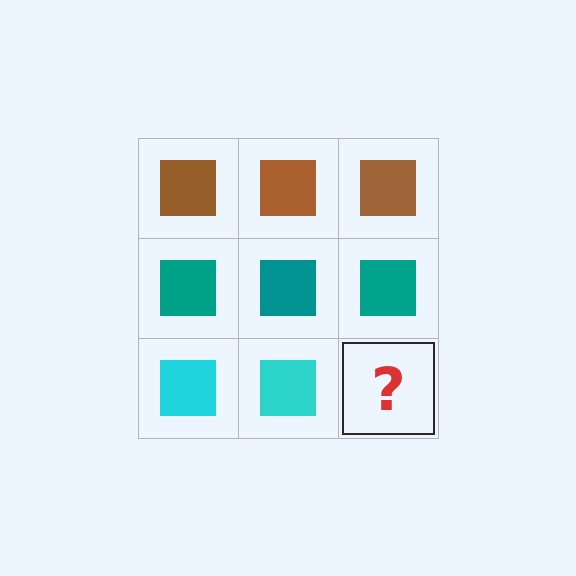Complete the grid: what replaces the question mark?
The question mark should be replaced with a cyan square.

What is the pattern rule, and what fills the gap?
The rule is that each row has a consistent color. The gap should be filled with a cyan square.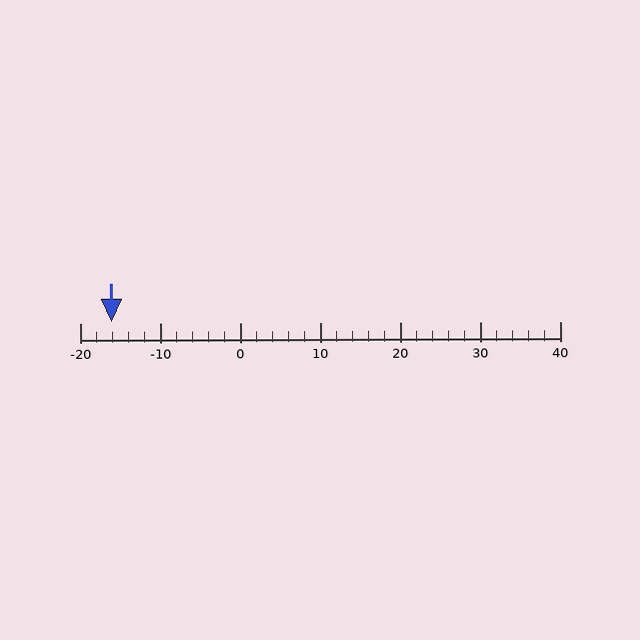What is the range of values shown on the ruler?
The ruler shows values from -20 to 40.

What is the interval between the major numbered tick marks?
The major tick marks are spaced 10 units apart.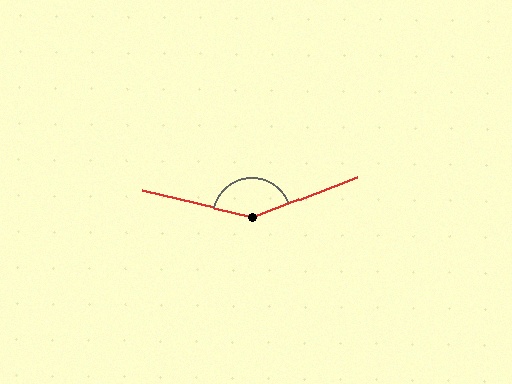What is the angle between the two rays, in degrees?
Approximately 145 degrees.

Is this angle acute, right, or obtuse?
It is obtuse.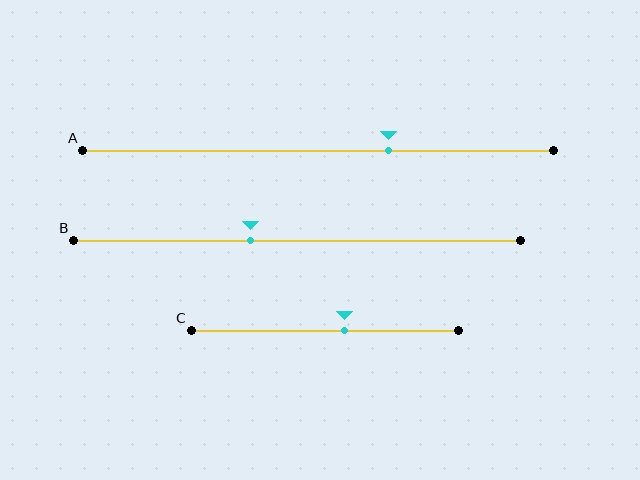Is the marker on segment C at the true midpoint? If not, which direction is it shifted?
No, the marker on segment C is shifted to the right by about 7% of the segment length.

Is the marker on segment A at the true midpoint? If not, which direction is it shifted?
No, the marker on segment A is shifted to the right by about 15% of the segment length.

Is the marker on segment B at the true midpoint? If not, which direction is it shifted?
No, the marker on segment B is shifted to the left by about 10% of the segment length.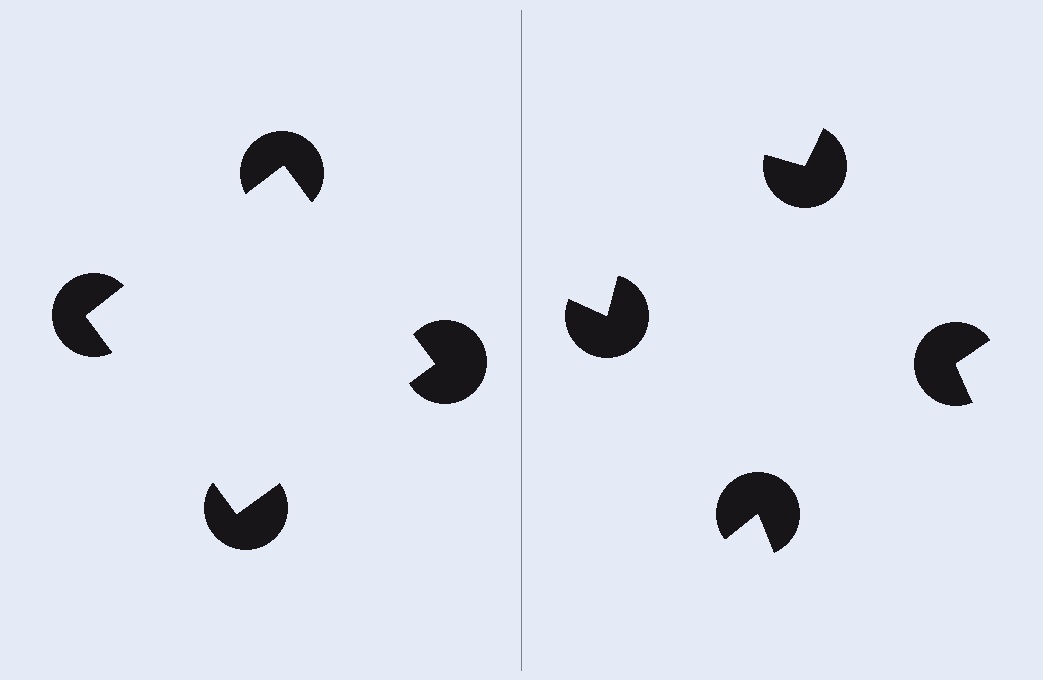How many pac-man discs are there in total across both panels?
8 — 4 on each side.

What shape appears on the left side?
An illusory square.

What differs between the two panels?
The pac-man discs are positioned identically on both sides; only the wedge orientations differ. On the left they align to a square; on the right they are misaligned.